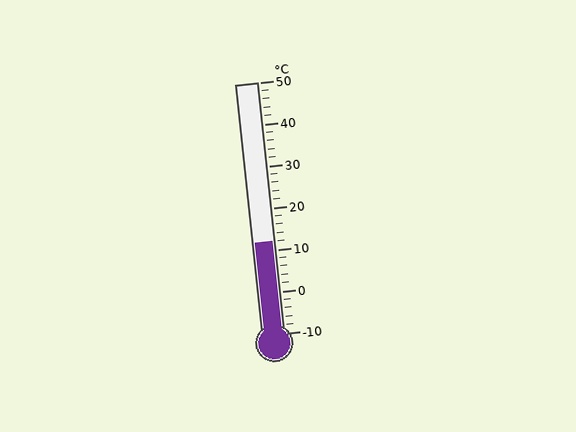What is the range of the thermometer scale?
The thermometer scale ranges from -10°C to 50°C.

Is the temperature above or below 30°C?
The temperature is below 30°C.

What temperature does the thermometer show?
The thermometer shows approximately 12°C.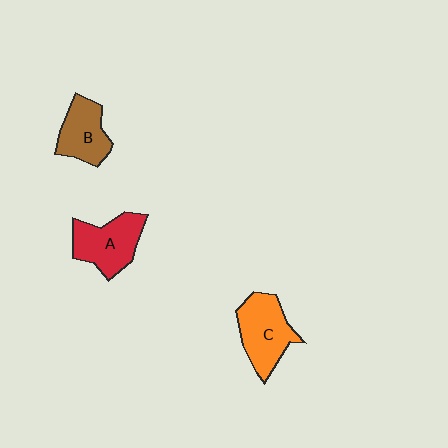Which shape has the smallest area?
Shape B (brown).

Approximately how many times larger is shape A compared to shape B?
Approximately 1.2 times.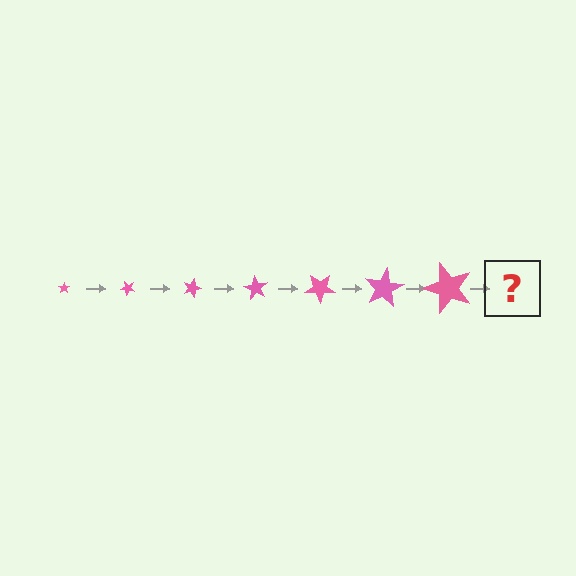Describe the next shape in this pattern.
It should be a star, larger than the previous one and rotated 315 degrees from the start.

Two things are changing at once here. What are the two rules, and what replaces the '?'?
The two rules are that the star grows larger each step and it rotates 45 degrees each step. The '?' should be a star, larger than the previous one and rotated 315 degrees from the start.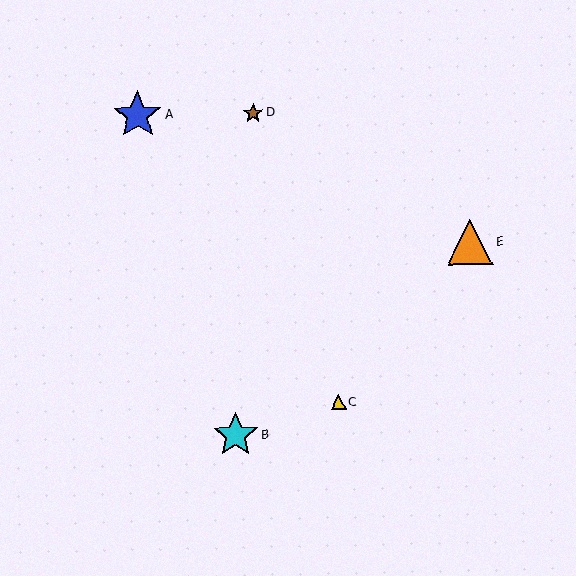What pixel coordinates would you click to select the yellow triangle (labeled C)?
Click at (338, 402) to select the yellow triangle C.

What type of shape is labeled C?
Shape C is a yellow triangle.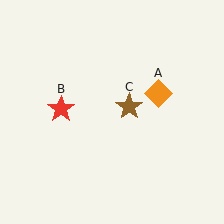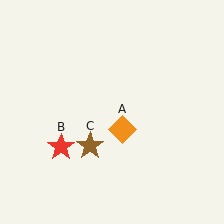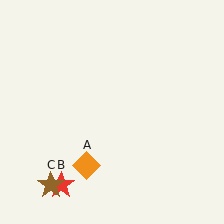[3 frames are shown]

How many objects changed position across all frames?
3 objects changed position: orange diamond (object A), red star (object B), brown star (object C).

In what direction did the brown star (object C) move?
The brown star (object C) moved down and to the left.